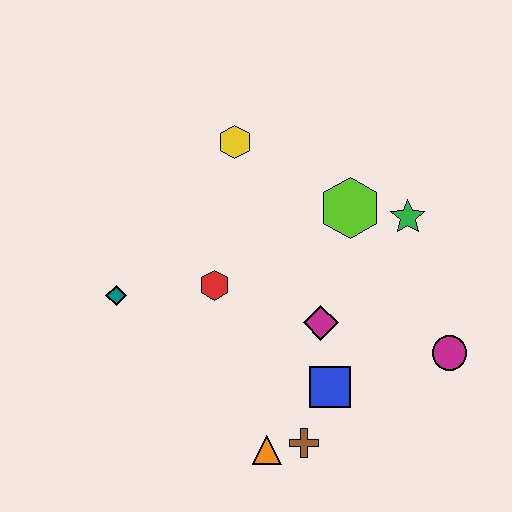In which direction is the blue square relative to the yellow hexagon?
The blue square is below the yellow hexagon.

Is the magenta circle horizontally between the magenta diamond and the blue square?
No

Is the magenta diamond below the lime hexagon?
Yes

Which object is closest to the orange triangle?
The brown cross is closest to the orange triangle.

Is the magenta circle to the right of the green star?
Yes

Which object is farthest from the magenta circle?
The teal diamond is farthest from the magenta circle.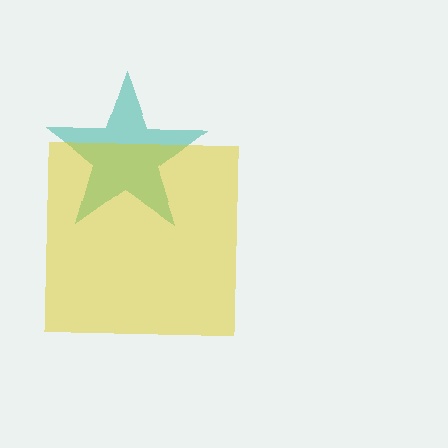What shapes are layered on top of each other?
The layered shapes are: a teal star, a yellow square.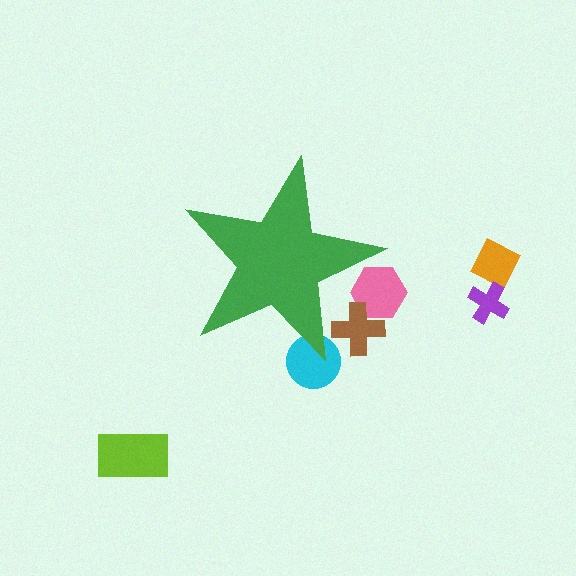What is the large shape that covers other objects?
A green star.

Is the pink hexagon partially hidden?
Yes, the pink hexagon is partially hidden behind the green star.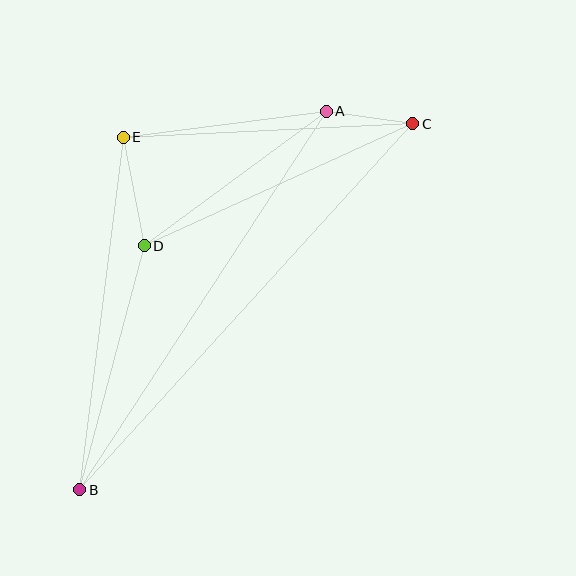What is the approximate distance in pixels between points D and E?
The distance between D and E is approximately 111 pixels.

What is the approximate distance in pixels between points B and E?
The distance between B and E is approximately 355 pixels.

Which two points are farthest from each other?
Points B and C are farthest from each other.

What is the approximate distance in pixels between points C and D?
The distance between C and D is approximately 295 pixels.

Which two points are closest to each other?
Points A and C are closest to each other.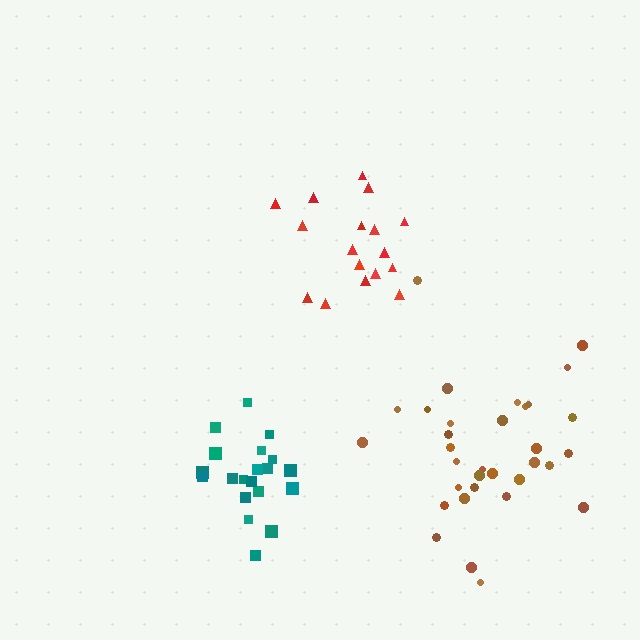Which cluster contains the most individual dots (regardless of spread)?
Brown (33).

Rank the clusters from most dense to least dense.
teal, red, brown.